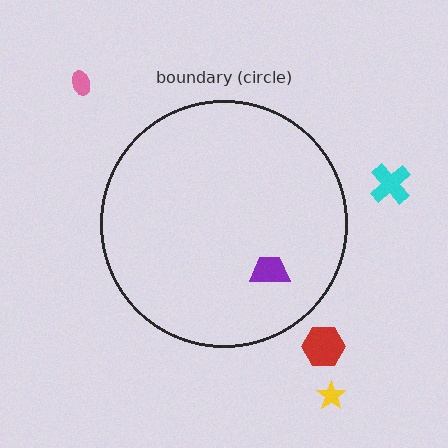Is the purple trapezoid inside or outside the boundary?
Inside.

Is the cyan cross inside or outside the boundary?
Outside.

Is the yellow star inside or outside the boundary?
Outside.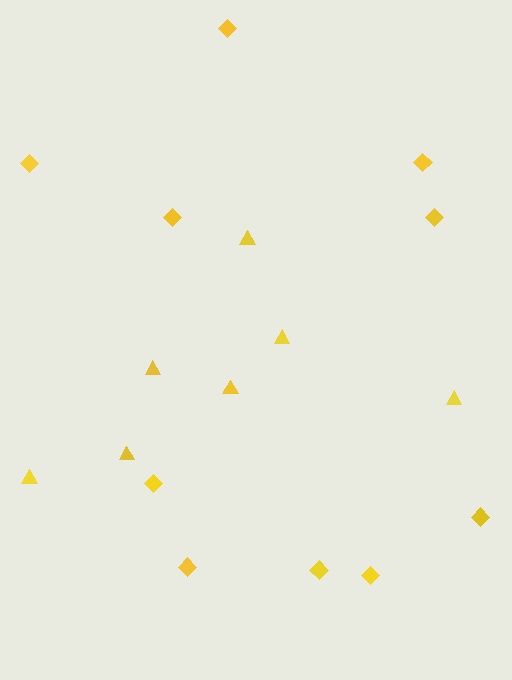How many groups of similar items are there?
There are 2 groups: one group of diamonds (10) and one group of triangles (7).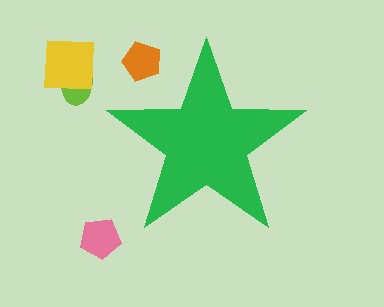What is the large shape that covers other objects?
A green star.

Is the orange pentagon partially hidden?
Yes, the orange pentagon is partially hidden behind the green star.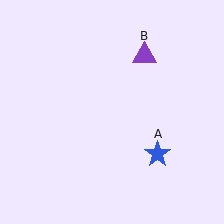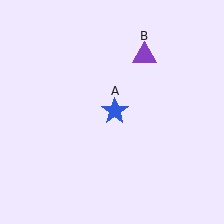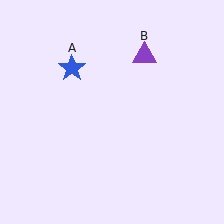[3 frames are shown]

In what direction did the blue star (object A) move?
The blue star (object A) moved up and to the left.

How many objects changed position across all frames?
1 object changed position: blue star (object A).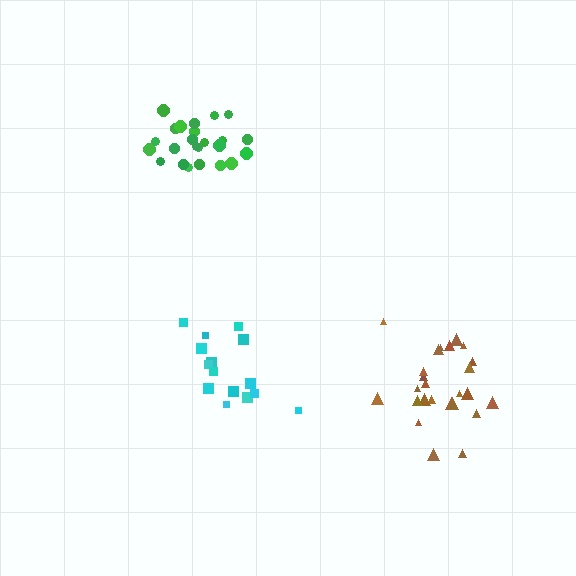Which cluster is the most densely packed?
Green.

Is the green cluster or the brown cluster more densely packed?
Green.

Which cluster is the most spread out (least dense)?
Cyan.